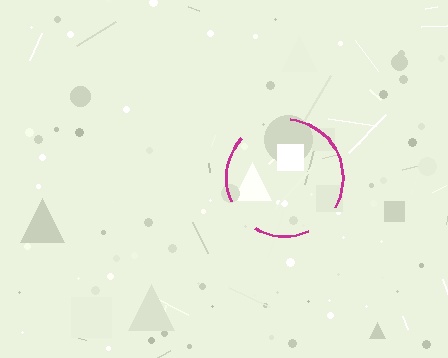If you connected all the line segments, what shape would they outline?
They would outline a circle.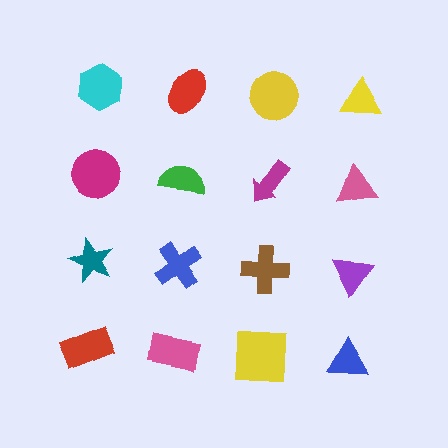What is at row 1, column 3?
A yellow circle.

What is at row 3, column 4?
A purple triangle.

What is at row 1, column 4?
A yellow triangle.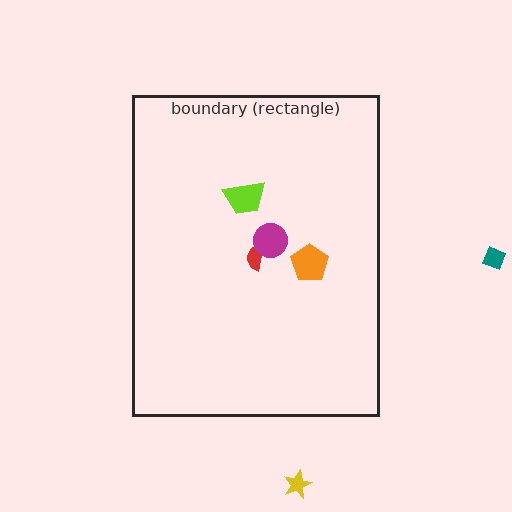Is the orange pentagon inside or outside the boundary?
Inside.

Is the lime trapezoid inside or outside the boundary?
Inside.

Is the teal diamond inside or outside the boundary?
Outside.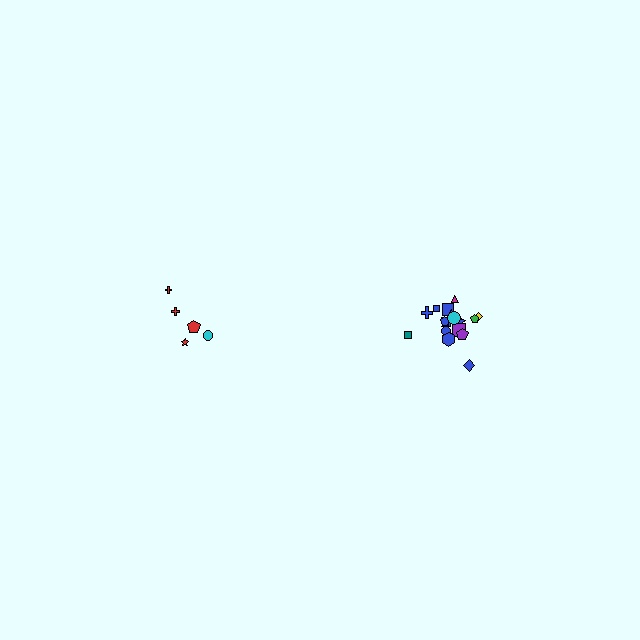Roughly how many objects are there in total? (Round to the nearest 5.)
Roughly 25 objects in total.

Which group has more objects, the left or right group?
The right group.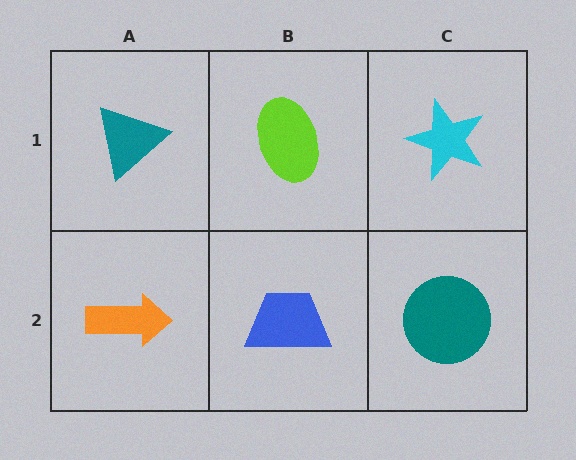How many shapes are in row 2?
3 shapes.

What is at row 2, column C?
A teal circle.